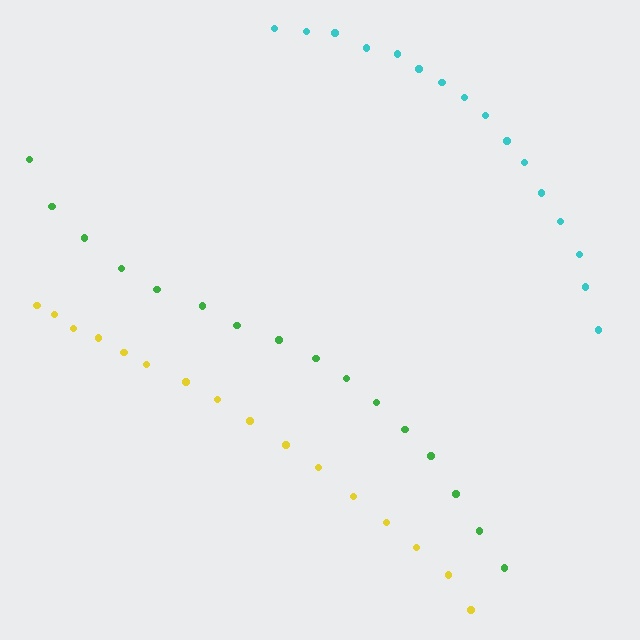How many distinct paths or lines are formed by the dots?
There are 3 distinct paths.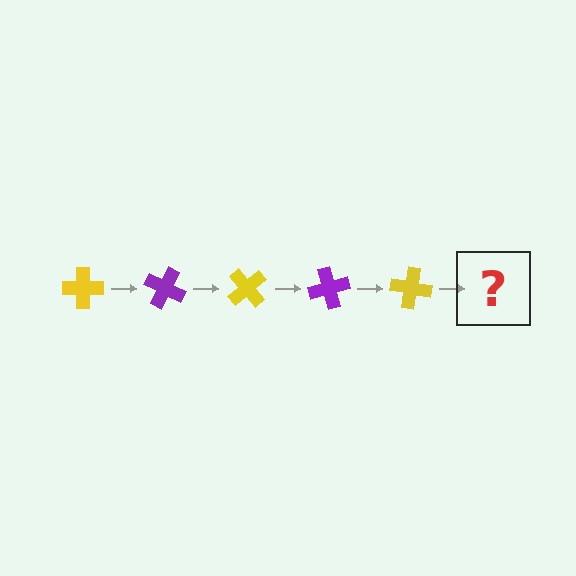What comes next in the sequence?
The next element should be a purple cross, rotated 125 degrees from the start.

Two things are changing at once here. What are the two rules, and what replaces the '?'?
The two rules are that it rotates 25 degrees each step and the color cycles through yellow and purple. The '?' should be a purple cross, rotated 125 degrees from the start.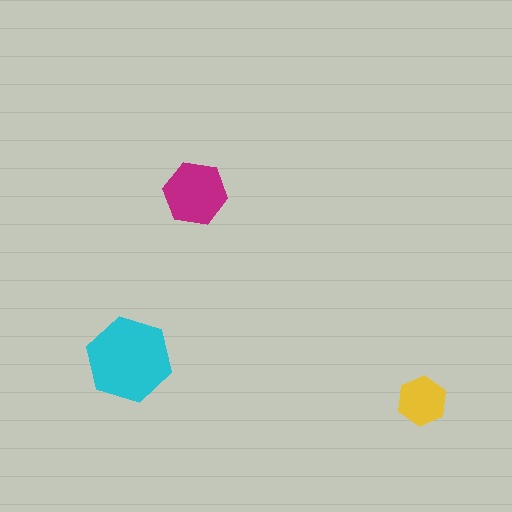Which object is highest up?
The magenta hexagon is topmost.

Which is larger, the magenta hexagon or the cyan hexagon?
The cyan one.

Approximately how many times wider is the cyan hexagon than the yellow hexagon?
About 1.5 times wider.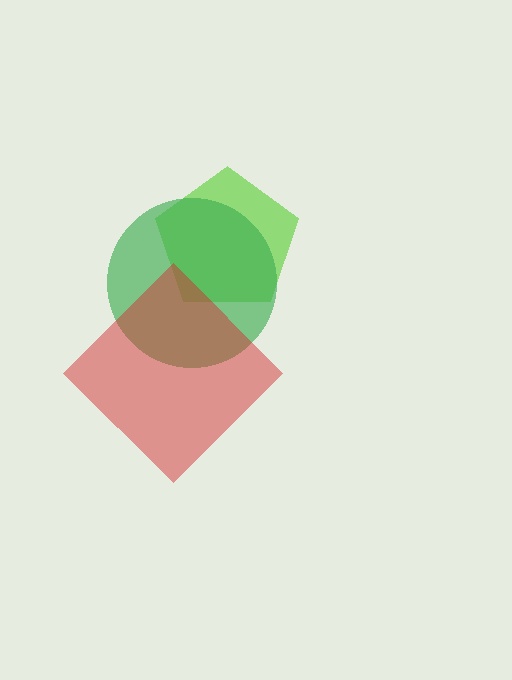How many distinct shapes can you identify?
There are 3 distinct shapes: a lime pentagon, a green circle, a red diamond.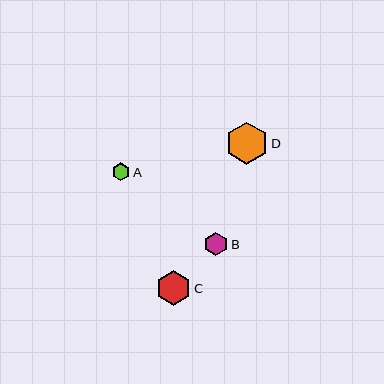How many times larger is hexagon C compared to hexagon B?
Hexagon C is approximately 1.5 times the size of hexagon B.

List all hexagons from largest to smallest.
From largest to smallest: D, C, B, A.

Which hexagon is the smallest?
Hexagon A is the smallest with a size of approximately 18 pixels.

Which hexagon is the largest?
Hexagon D is the largest with a size of approximately 42 pixels.